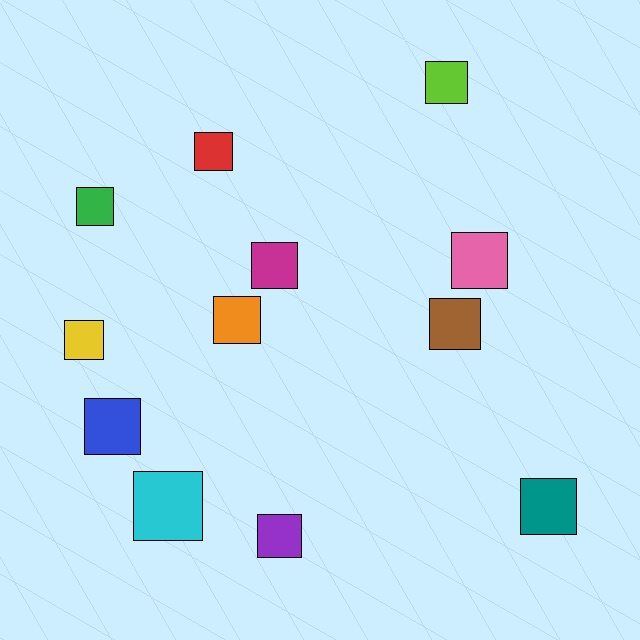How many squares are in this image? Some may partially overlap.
There are 12 squares.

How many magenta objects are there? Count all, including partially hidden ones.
There is 1 magenta object.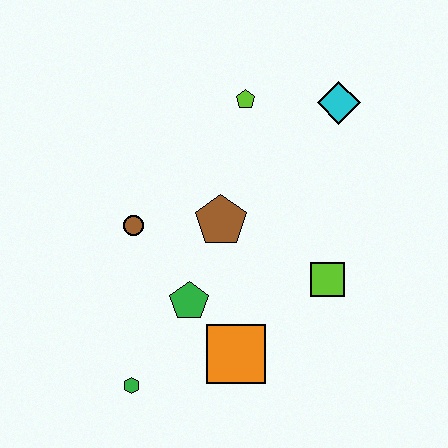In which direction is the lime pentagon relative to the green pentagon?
The lime pentagon is above the green pentagon.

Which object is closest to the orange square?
The green pentagon is closest to the orange square.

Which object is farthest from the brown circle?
The cyan diamond is farthest from the brown circle.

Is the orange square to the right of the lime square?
No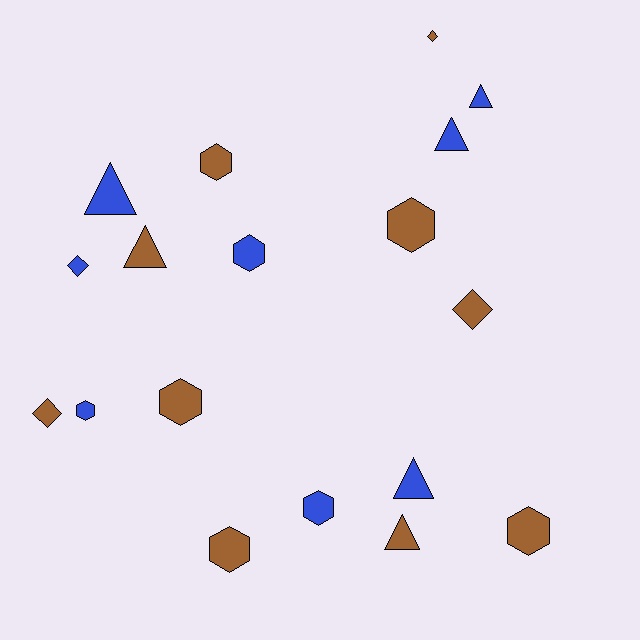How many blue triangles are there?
There are 4 blue triangles.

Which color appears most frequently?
Brown, with 10 objects.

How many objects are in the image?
There are 18 objects.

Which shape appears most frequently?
Hexagon, with 8 objects.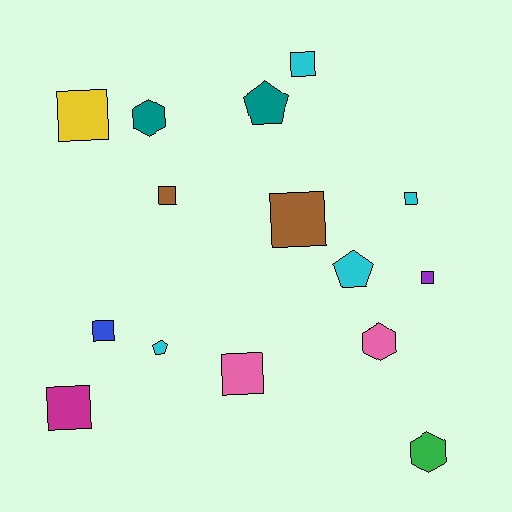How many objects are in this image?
There are 15 objects.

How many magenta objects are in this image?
There is 1 magenta object.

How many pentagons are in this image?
There are 3 pentagons.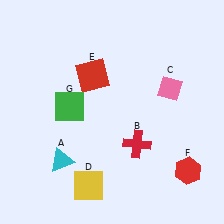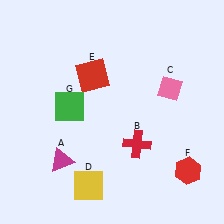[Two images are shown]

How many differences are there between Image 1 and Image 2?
There is 1 difference between the two images.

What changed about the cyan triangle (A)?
In Image 1, A is cyan. In Image 2, it changed to magenta.